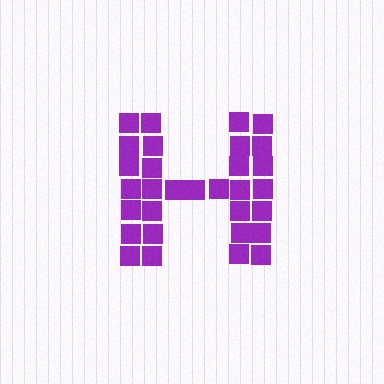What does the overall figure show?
The overall figure shows the letter H.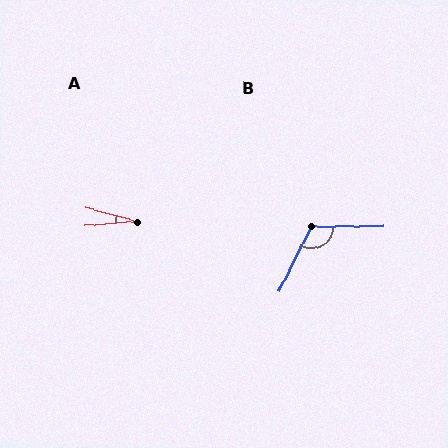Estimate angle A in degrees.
Approximately 19 degrees.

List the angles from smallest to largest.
A (19°), B (117°).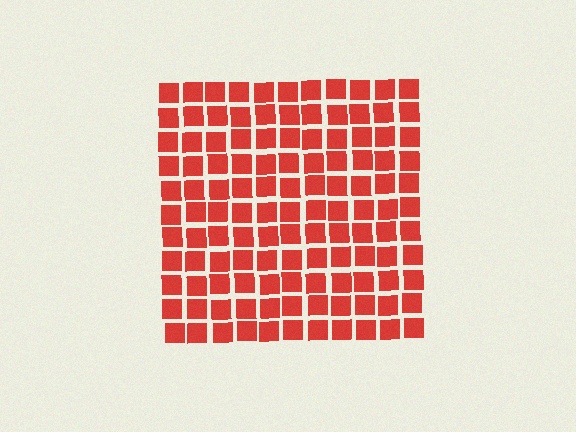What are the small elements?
The small elements are squares.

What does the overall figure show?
The overall figure shows a square.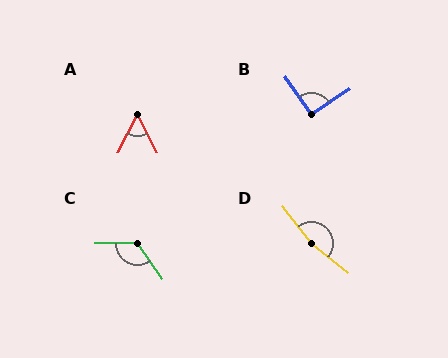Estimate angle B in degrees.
Approximately 90 degrees.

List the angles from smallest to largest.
A (54°), B (90°), C (125°), D (167°).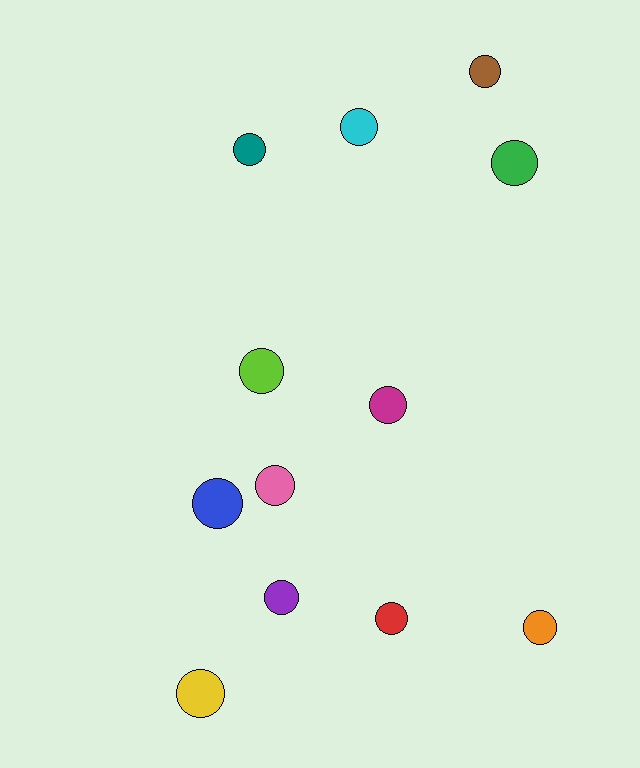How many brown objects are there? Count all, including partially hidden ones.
There is 1 brown object.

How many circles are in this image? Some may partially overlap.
There are 12 circles.